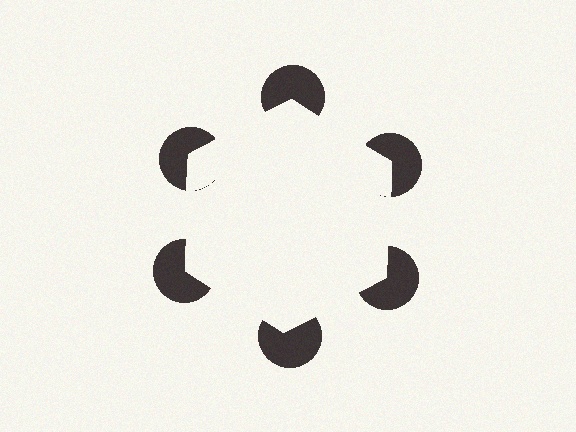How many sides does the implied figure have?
6 sides.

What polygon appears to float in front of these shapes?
An illusory hexagon — its edges are inferred from the aligned wedge cuts in the pac-man discs, not physically drawn.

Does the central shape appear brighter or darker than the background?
It typically appears slightly brighter than the background, even though no actual brightness change is drawn.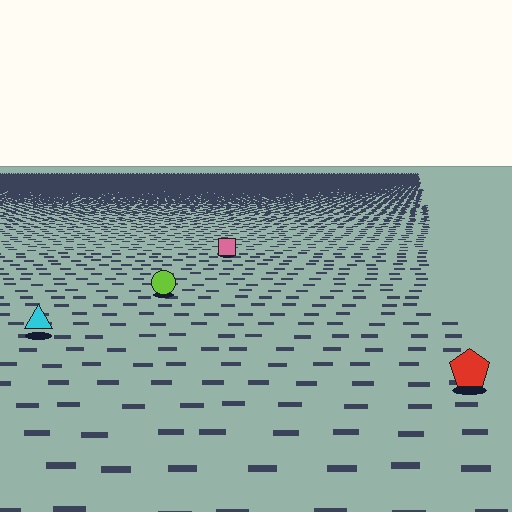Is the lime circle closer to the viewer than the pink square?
Yes. The lime circle is closer — you can tell from the texture gradient: the ground texture is coarser near it.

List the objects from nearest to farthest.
From nearest to farthest: the red pentagon, the cyan triangle, the lime circle, the pink square.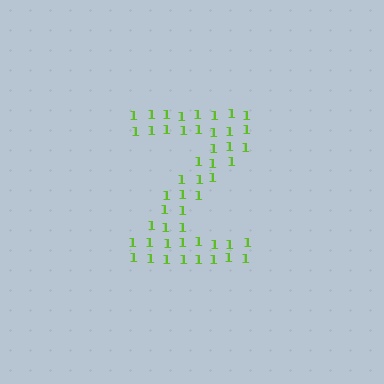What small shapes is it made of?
It is made of small digit 1's.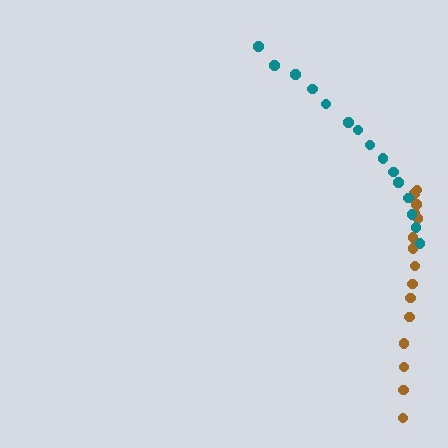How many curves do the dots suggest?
There are 2 distinct paths.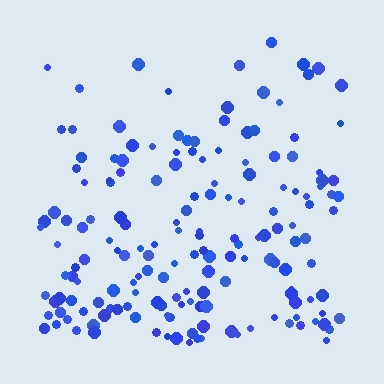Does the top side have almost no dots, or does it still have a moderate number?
Still a moderate number, just noticeably fewer than the bottom.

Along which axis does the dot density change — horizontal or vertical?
Vertical.